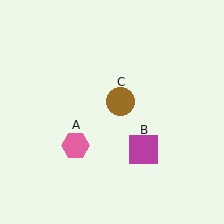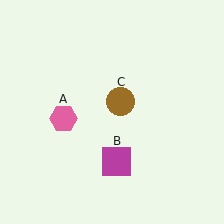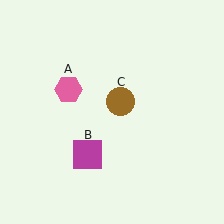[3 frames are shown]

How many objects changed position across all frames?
2 objects changed position: pink hexagon (object A), magenta square (object B).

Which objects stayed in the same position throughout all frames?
Brown circle (object C) remained stationary.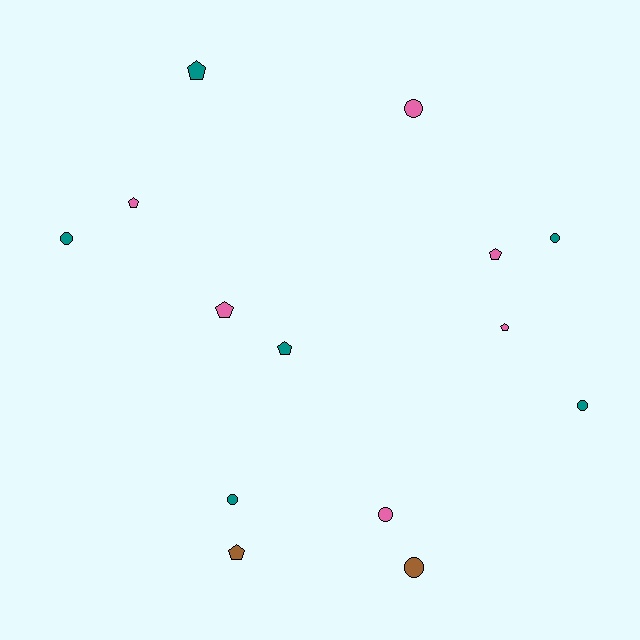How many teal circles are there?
There are 4 teal circles.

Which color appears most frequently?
Pink, with 6 objects.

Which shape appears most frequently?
Pentagon, with 7 objects.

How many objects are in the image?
There are 14 objects.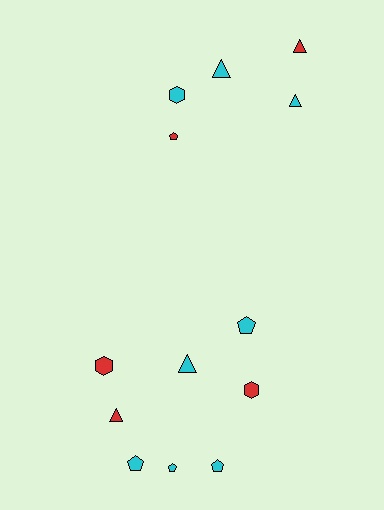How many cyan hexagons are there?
There is 1 cyan hexagon.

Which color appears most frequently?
Cyan, with 8 objects.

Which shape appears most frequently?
Triangle, with 5 objects.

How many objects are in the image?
There are 13 objects.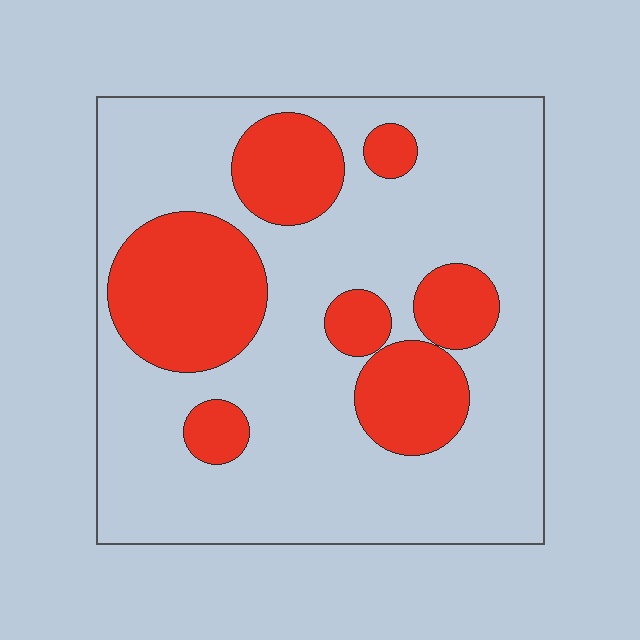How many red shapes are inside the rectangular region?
7.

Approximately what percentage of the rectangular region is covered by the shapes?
Approximately 30%.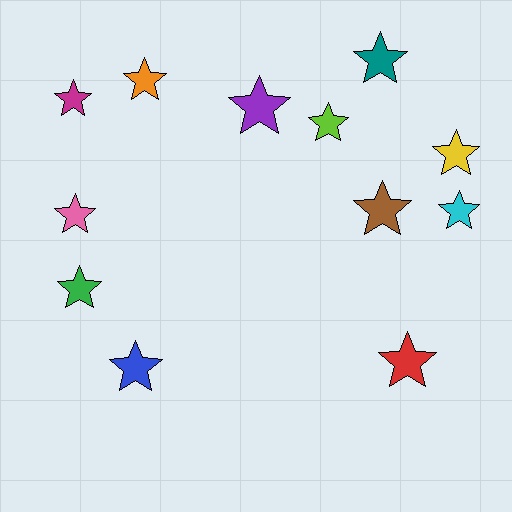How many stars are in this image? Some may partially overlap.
There are 12 stars.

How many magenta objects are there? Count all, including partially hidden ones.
There is 1 magenta object.